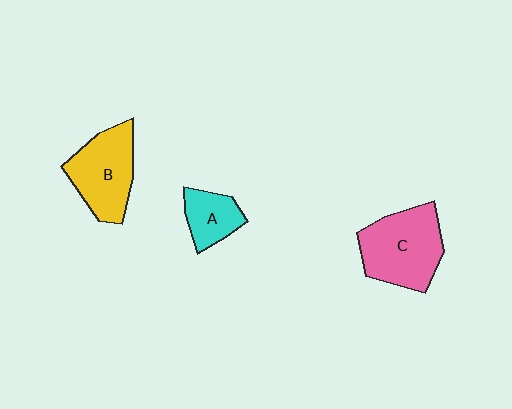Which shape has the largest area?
Shape C (pink).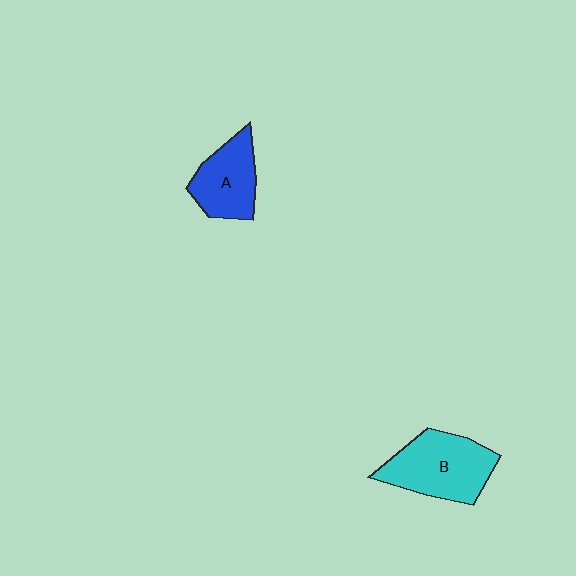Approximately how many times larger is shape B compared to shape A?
Approximately 1.4 times.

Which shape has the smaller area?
Shape A (blue).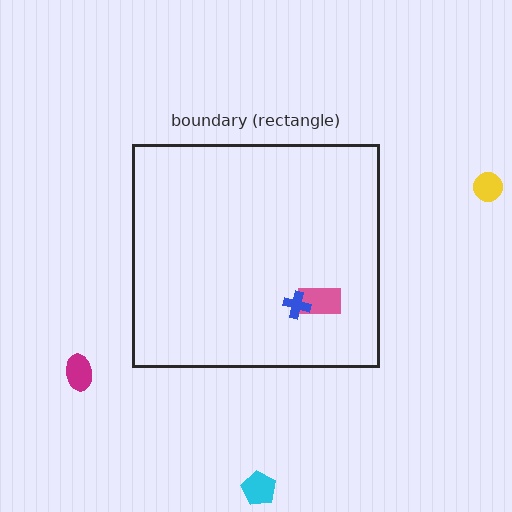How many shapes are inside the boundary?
2 inside, 3 outside.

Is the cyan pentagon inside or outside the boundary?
Outside.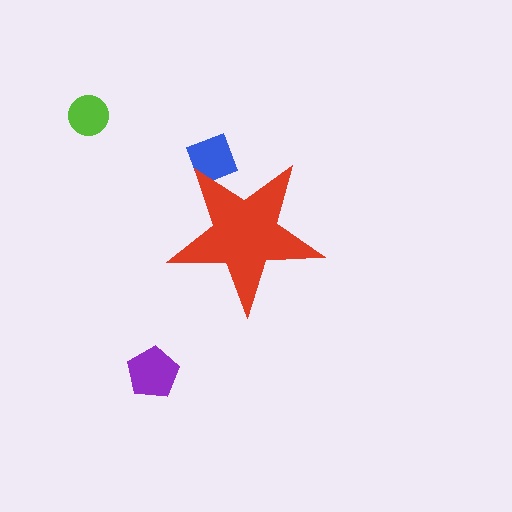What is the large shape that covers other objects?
A red star.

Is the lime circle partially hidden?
No, the lime circle is fully visible.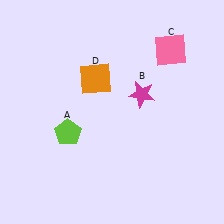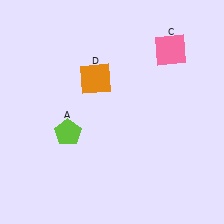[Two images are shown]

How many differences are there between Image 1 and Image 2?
There is 1 difference between the two images.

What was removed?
The magenta star (B) was removed in Image 2.